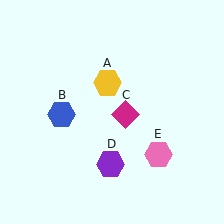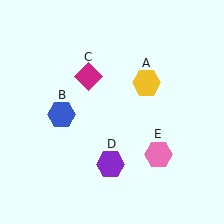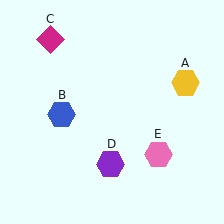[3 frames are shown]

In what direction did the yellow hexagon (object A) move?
The yellow hexagon (object A) moved right.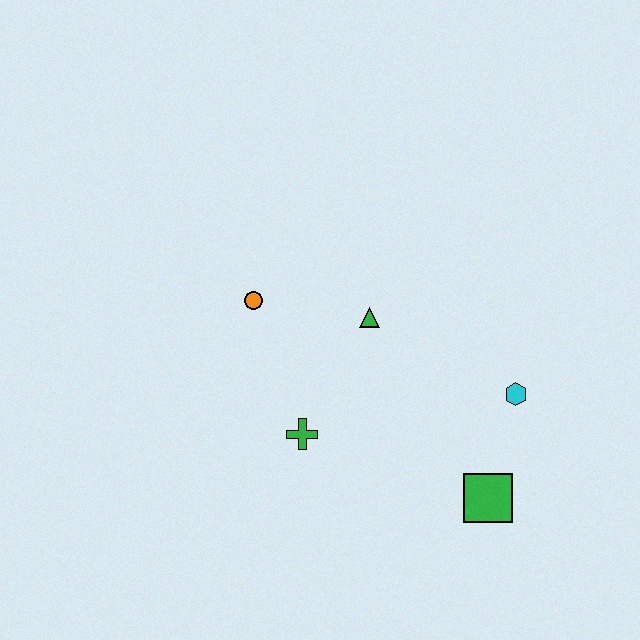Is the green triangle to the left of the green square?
Yes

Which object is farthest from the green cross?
The cyan hexagon is farthest from the green cross.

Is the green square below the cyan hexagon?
Yes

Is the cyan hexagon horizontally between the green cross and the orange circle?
No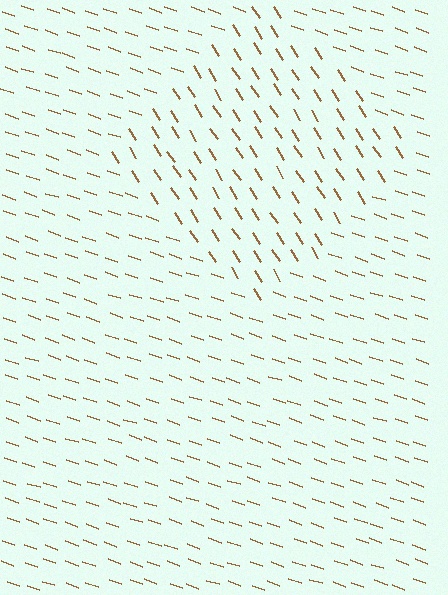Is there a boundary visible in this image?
Yes, there is a texture boundary formed by a change in line orientation.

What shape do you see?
I see a diamond.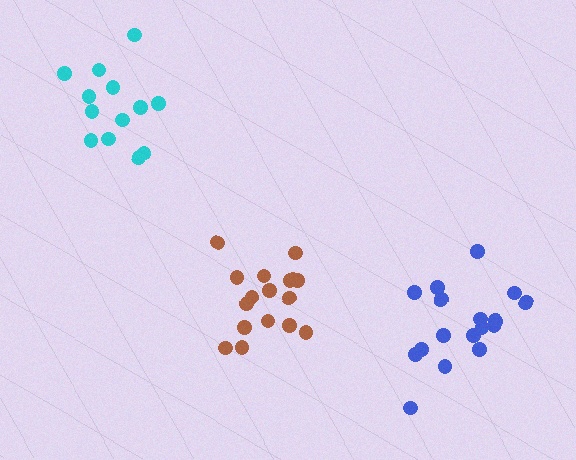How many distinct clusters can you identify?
There are 3 distinct clusters.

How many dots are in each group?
Group 1: 13 dots, Group 2: 17 dots, Group 3: 17 dots (47 total).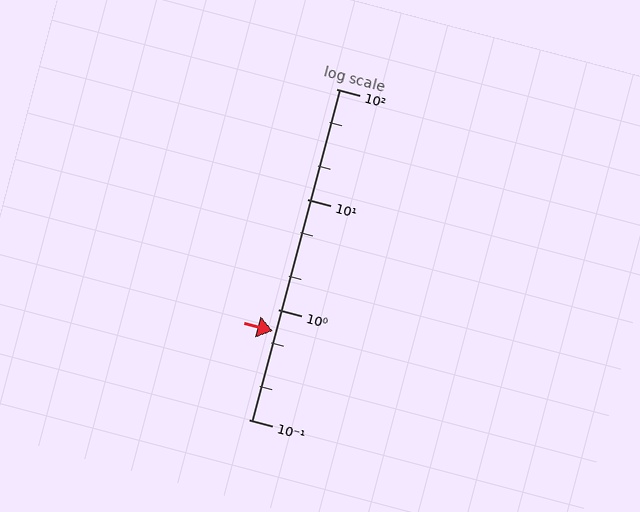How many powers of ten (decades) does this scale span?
The scale spans 3 decades, from 0.1 to 100.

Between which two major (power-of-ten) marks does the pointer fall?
The pointer is between 0.1 and 1.